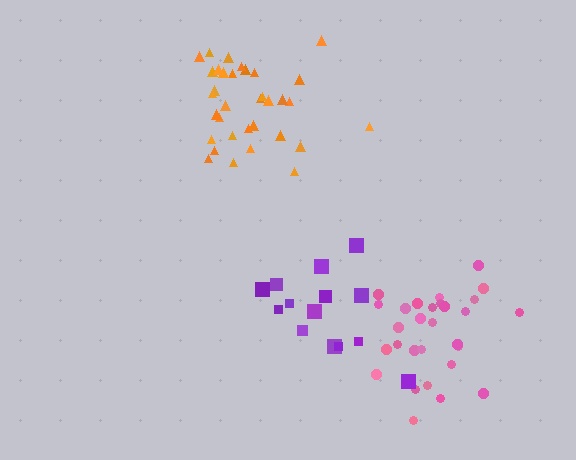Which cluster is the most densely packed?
Orange.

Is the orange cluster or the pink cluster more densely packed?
Orange.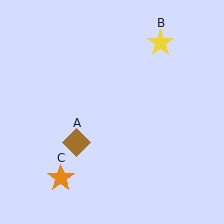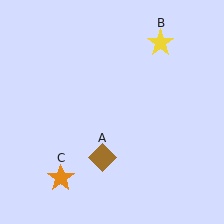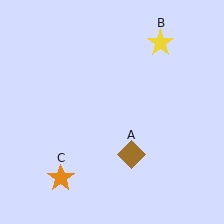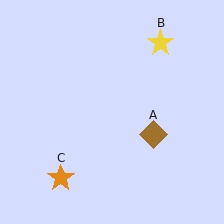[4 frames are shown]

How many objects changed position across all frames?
1 object changed position: brown diamond (object A).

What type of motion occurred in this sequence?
The brown diamond (object A) rotated counterclockwise around the center of the scene.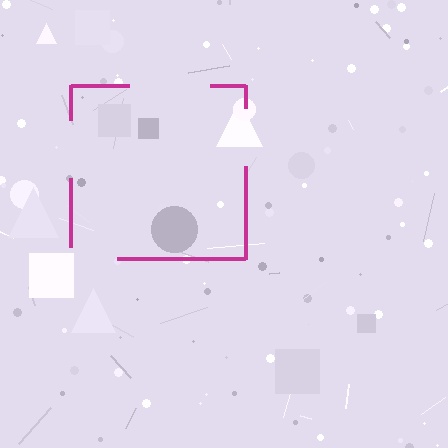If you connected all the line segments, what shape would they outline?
They would outline a square.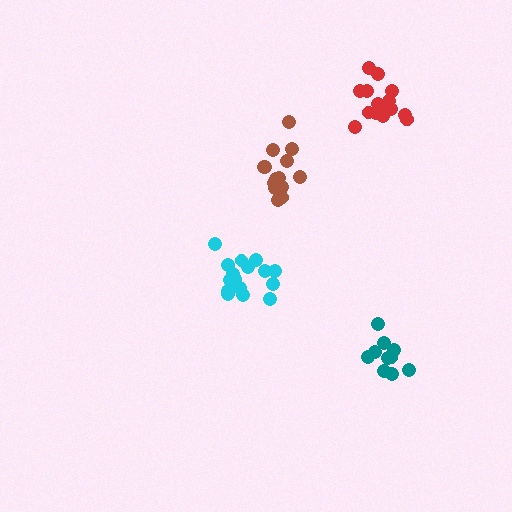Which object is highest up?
The red cluster is topmost.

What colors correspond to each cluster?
The clusters are colored: teal, red, brown, cyan.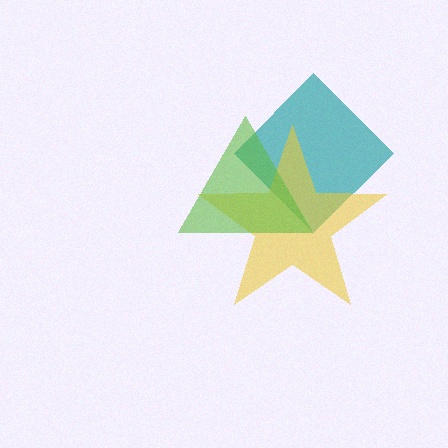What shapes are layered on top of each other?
The layered shapes are: a teal diamond, a yellow star, a lime triangle.